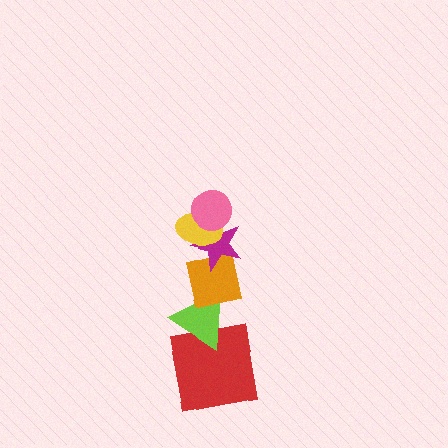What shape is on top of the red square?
The lime triangle is on top of the red square.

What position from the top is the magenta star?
The magenta star is 3rd from the top.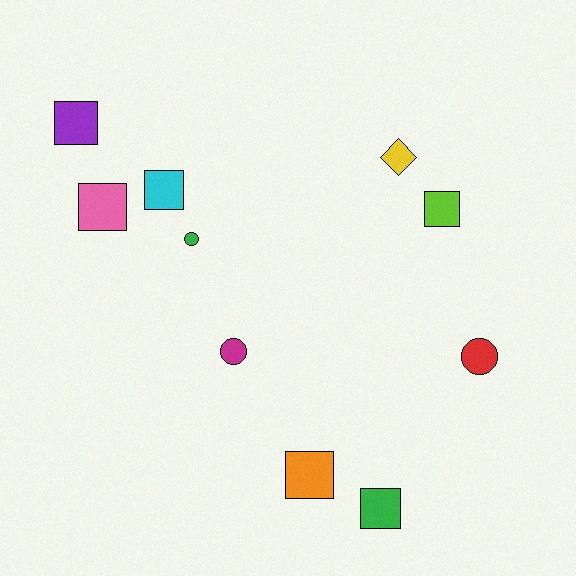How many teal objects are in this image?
There are no teal objects.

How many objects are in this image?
There are 10 objects.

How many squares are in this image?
There are 6 squares.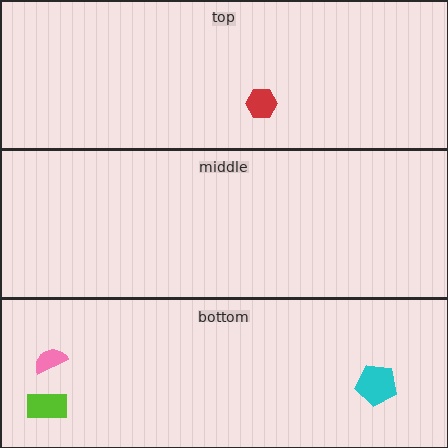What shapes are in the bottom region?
The cyan pentagon, the pink semicircle, the lime rectangle.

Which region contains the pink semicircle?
The bottom region.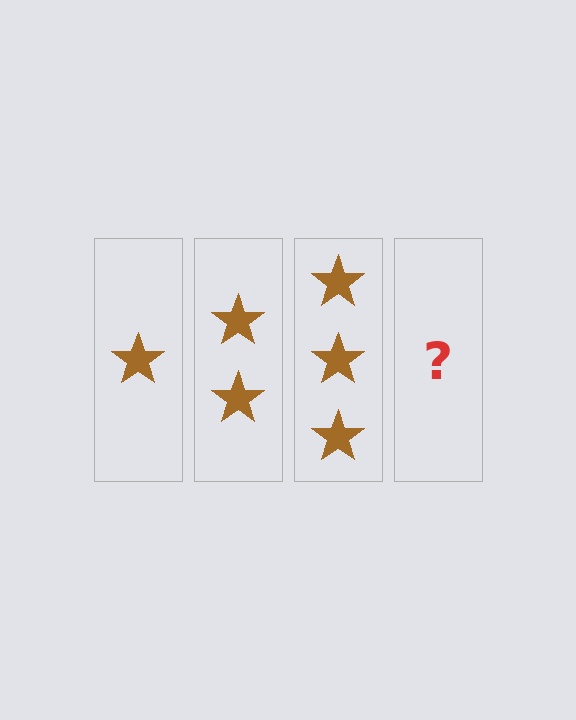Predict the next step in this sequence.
The next step is 4 stars.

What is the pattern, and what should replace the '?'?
The pattern is that each step adds one more star. The '?' should be 4 stars.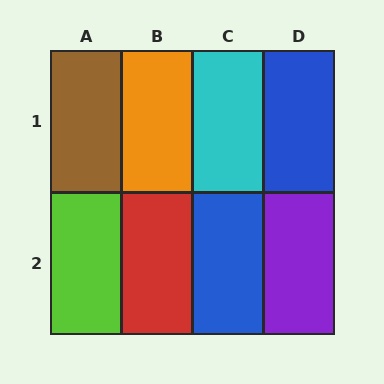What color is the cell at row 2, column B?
Red.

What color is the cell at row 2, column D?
Purple.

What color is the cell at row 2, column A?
Lime.